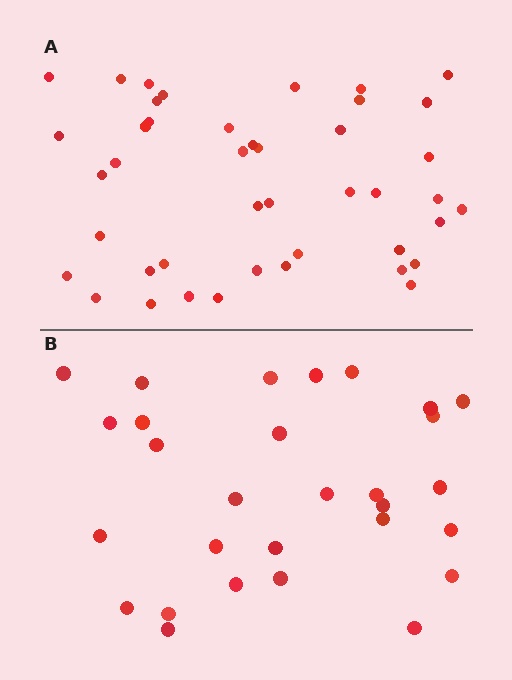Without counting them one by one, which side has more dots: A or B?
Region A (the top region) has more dots.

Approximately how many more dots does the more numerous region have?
Region A has approximately 15 more dots than region B.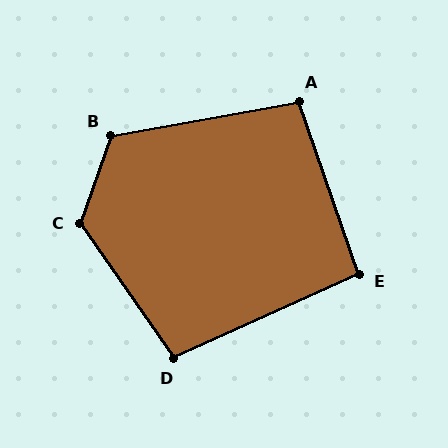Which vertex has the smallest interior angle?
E, at approximately 96 degrees.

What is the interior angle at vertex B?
Approximately 119 degrees (obtuse).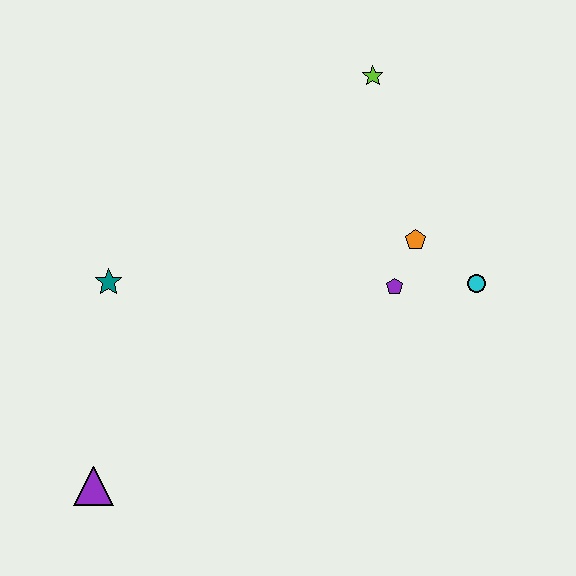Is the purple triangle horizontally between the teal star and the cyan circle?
No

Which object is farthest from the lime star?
The purple triangle is farthest from the lime star.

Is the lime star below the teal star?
No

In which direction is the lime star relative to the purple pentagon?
The lime star is above the purple pentagon.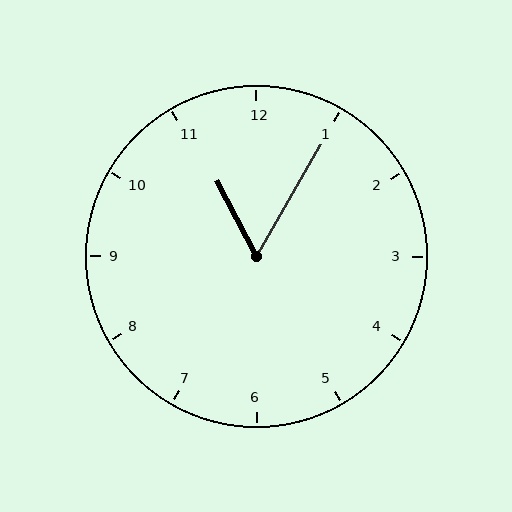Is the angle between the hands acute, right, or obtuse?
It is acute.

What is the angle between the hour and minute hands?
Approximately 58 degrees.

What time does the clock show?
11:05.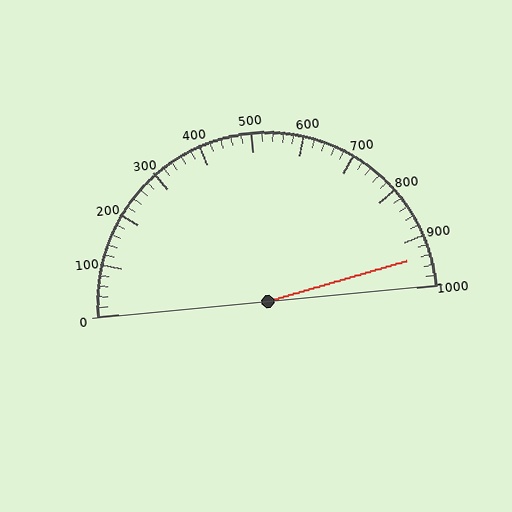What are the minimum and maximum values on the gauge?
The gauge ranges from 0 to 1000.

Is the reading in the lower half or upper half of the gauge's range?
The reading is in the upper half of the range (0 to 1000).